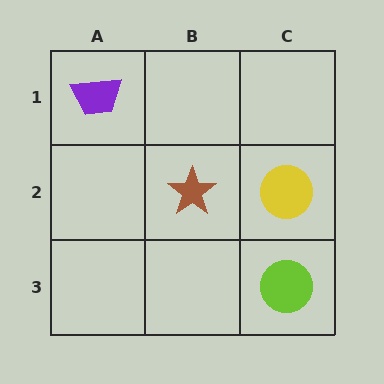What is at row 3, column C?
A lime circle.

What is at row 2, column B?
A brown star.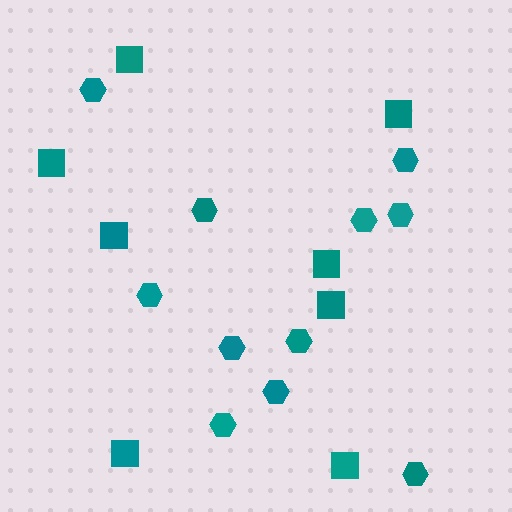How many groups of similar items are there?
There are 2 groups: one group of squares (8) and one group of hexagons (11).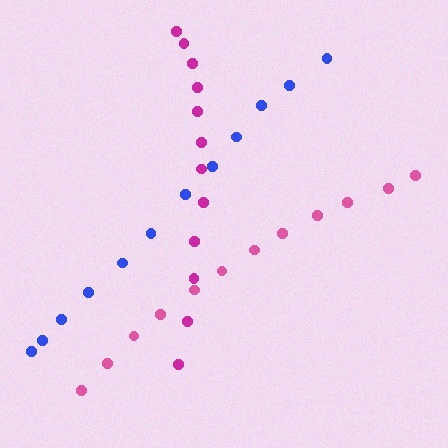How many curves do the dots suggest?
There are 3 distinct paths.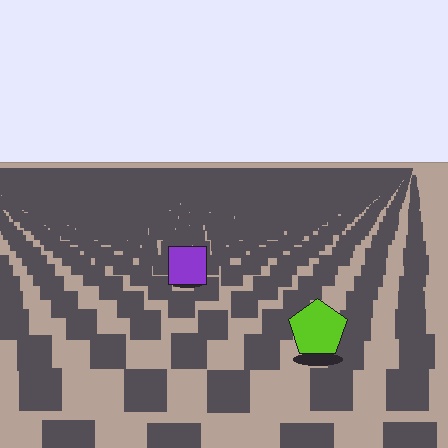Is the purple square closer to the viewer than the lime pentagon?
No. The lime pentagon is closer — you can tell from the texture gradient: the ground texture is coarser near it.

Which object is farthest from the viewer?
The purple square is farthest from the viewer. It appears smaller and the ground texture around it is denser.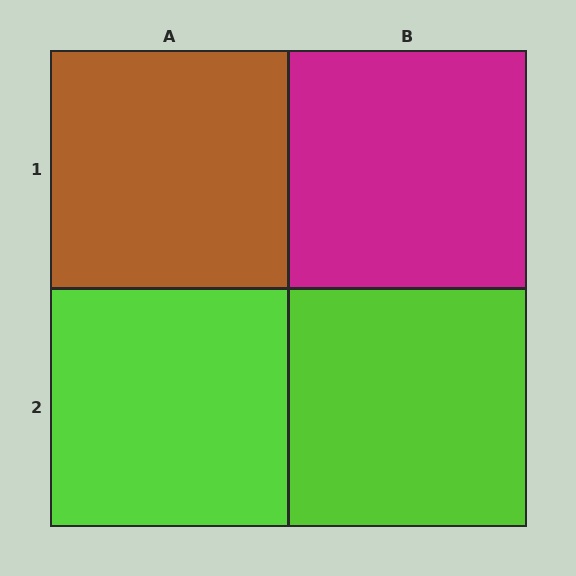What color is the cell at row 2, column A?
Lime.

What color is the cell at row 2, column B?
Lime.